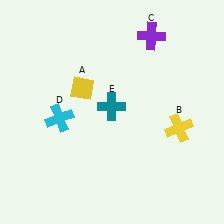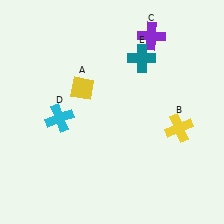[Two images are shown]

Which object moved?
The teal cross (E) moved up.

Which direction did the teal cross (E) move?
The teal cross (E) moved up.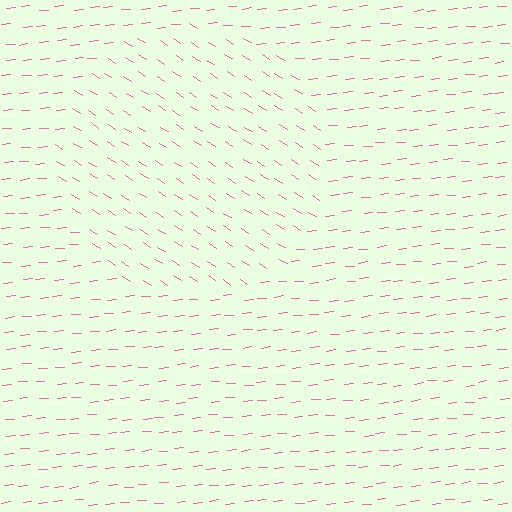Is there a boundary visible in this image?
Yes, there is a texture boundary formed by a change in line orientation.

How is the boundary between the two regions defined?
The boundary is defined purely by a change in line orientation (approximately 38 degrees difference). All lines are the same color and thickness.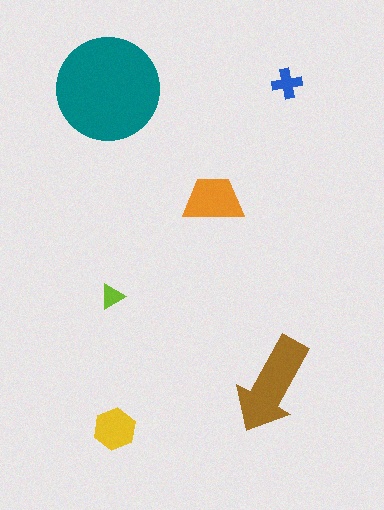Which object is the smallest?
The lime triangle.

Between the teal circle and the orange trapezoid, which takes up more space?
The teal circle.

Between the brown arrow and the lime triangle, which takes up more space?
The brown arrow.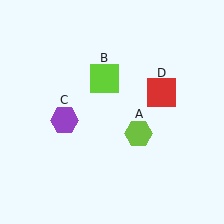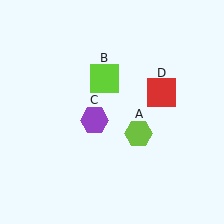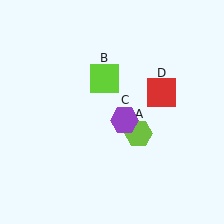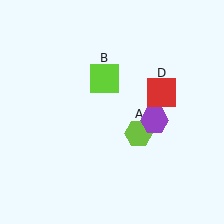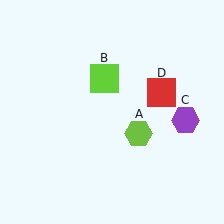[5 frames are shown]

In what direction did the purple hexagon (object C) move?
The purple hexagon (object C) moved right.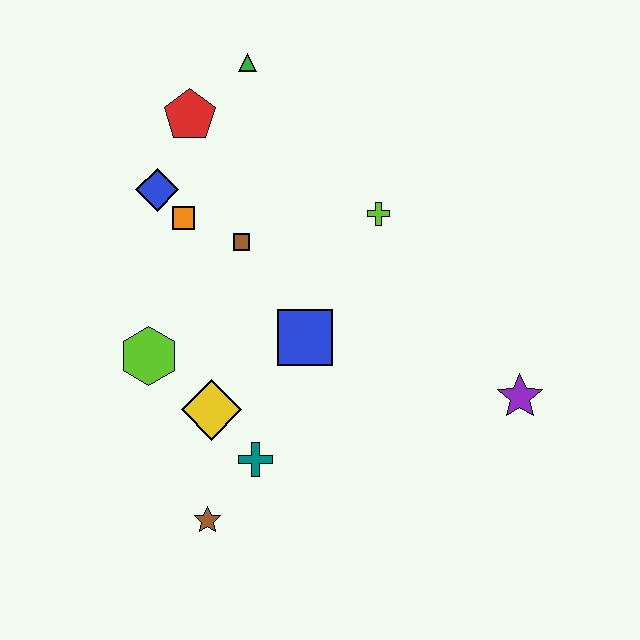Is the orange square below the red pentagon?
Yes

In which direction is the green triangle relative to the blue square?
The green triangle is above the blue square.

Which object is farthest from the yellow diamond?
The green triangle is farthest from the yellow diamond.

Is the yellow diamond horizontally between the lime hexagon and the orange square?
No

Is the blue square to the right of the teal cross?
Yes